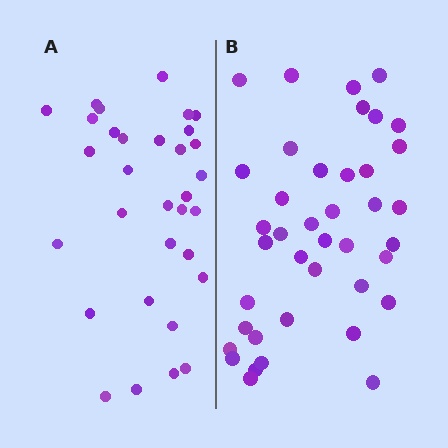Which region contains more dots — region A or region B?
Region B (the right region) has more dots.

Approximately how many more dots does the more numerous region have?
Region B has roughly 8 or so more dots than region A.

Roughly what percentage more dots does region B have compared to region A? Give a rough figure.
About 25% more.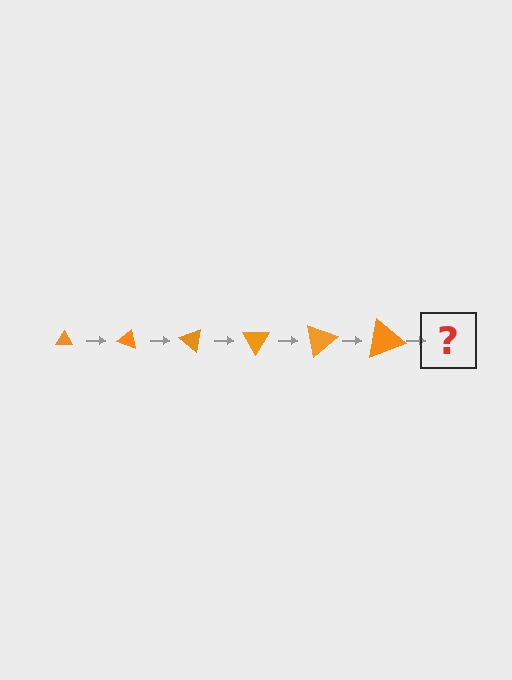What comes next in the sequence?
The next element should be a triangle, larger than the previous one and rotated 120 degrees from the start.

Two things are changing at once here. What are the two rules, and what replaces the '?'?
The two rules are that the triangle grows larger each step and it rotates 20 degrees each step. The '?' should be a triangle, larger than the previous one and rotated 120 degrees from the start.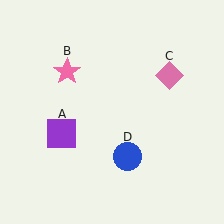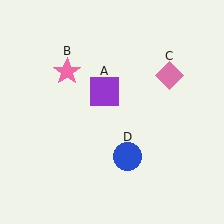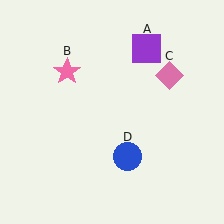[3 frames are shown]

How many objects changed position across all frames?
1 object changed position: purple square (object A).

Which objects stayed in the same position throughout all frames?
Pink star (object B) and pink diamond (object C) and blue circle (object D) remained stationary.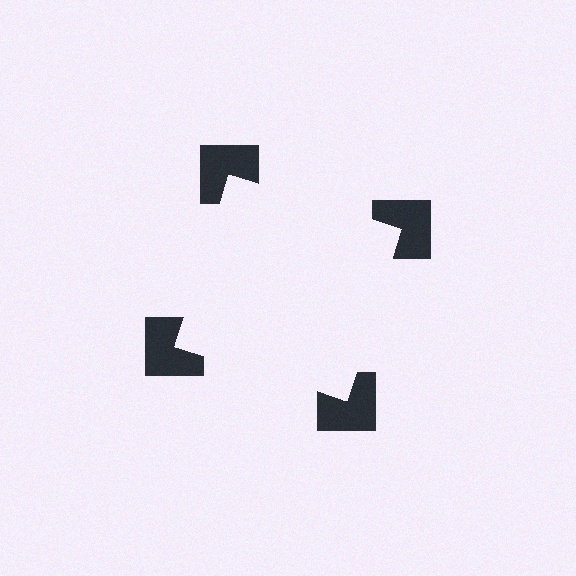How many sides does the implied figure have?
4 sides.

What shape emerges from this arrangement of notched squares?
An illusory square — its edges are inferred from the aligned wedge cuts in the notched squares, not physically drawn.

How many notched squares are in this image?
There are 4 — one at each vertex of the illusory square.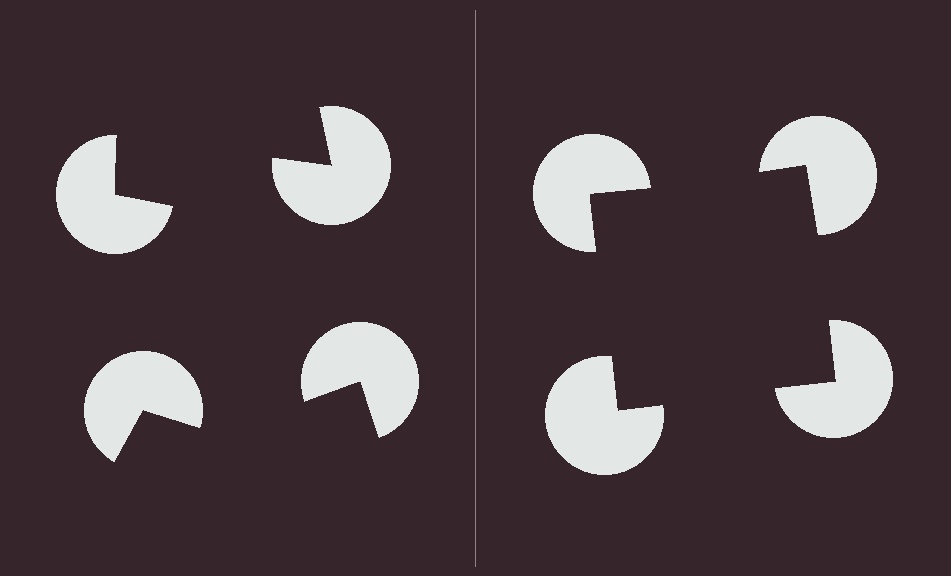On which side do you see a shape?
An illusory square appears on the right side. On the left side the wedge cuts are rotated, so no coherent shape forms.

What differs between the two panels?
The pac-man discs are positioned identically on both sides; only the wedge orientations differ. On the right they align to a square; on the left they are misaligned.